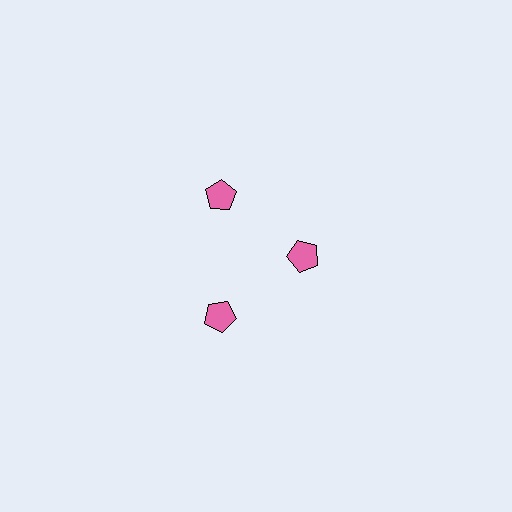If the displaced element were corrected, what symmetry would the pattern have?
It would have 3-fold rotational symmetry — the pattern would map onto itself every 120 degrees.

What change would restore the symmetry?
The symmetry would be restored by moving it outward, back onto the ring so that all 3 pentagons sit at equal angles and equal distance from the center.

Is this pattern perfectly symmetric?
No. The 3 pink pentagons are arranged in a ring, but one element near the 3 o'clock position is pulled inward toward the center, breaking the 3-fold rotational symmetry.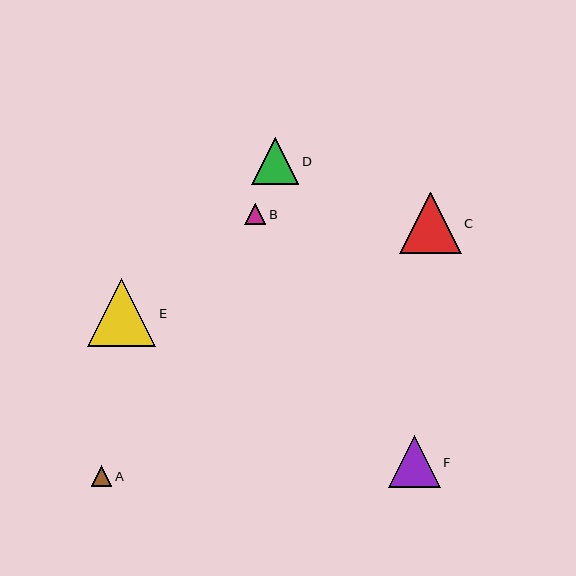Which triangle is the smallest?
Triangle A is the smallest with a size of approximately 20 pixels.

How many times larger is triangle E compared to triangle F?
Triangle E is approximately 1.3 times the size of triangle F.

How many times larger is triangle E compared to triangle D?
Triangle E is approximately 1.4 times the size of triangle D.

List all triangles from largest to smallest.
From largest to smallest: E, C, F, D, B, A.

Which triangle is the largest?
Triangle E is the largest with a size of approximately 68 pixels.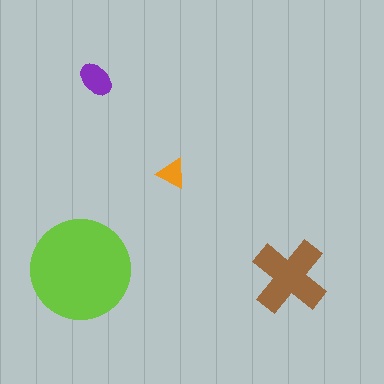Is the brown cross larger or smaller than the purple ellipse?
Larger.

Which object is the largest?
The lime circle.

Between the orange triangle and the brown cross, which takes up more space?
The brown cross.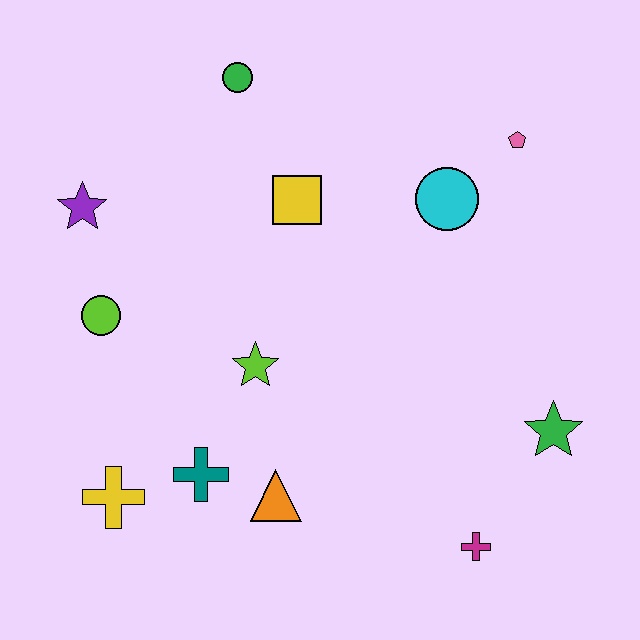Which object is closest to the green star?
The magenta cross is closest to the green star.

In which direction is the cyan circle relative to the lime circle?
The cyan circle is to the right of the lime circle.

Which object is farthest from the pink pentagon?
The yellow cross is farthest from the pink pentagon.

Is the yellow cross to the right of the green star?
No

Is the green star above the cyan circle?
No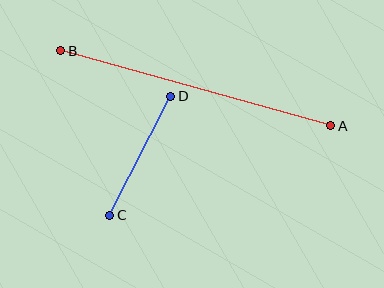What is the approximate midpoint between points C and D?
The midpoint is at approximately (140, 156) pixels.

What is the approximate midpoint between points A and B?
The midpoint is at approximately (196, 88) pixels.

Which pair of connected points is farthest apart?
Points A and B are farthest apart.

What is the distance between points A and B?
The distance is approximately 280 pixels.